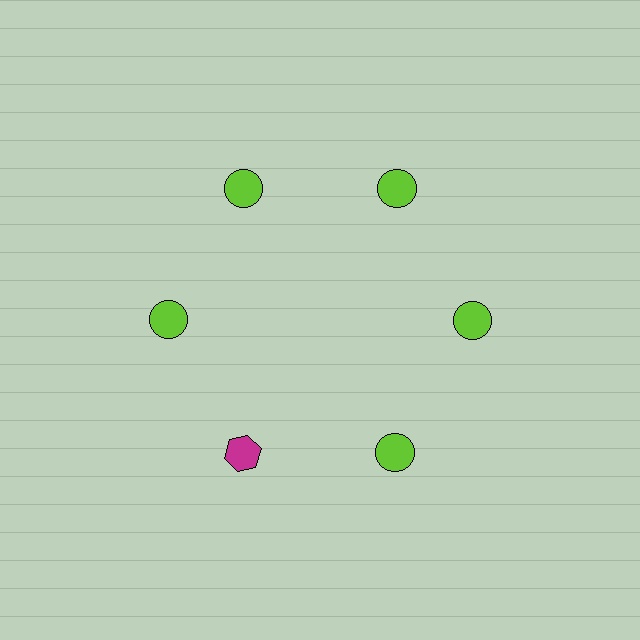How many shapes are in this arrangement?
There are 6 shapes arranged in a ring pattern.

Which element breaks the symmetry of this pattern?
The magenta hexagon at roughly the 7 o'clock position breaks the symmetry. All other shapes are lime circles.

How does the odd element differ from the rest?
It differs in both color (magenta instead of lime) and shape (hexagon instead of circle).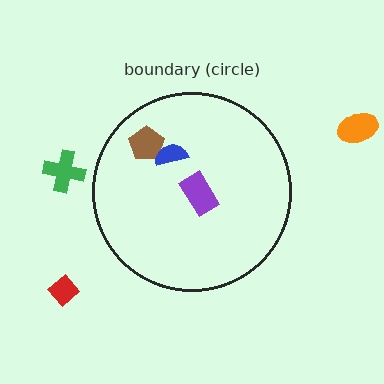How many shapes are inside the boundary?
3 inside, 3 outside.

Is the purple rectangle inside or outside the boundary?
Inside.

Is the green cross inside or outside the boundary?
Outside.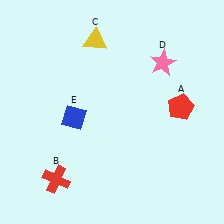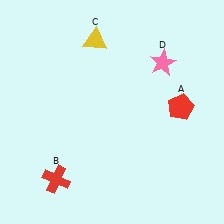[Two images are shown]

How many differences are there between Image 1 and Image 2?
There is 1 difference between the two images.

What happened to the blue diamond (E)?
The blue diamond (E) was removed in Image 2. It was in the bottom-left area of Image 1.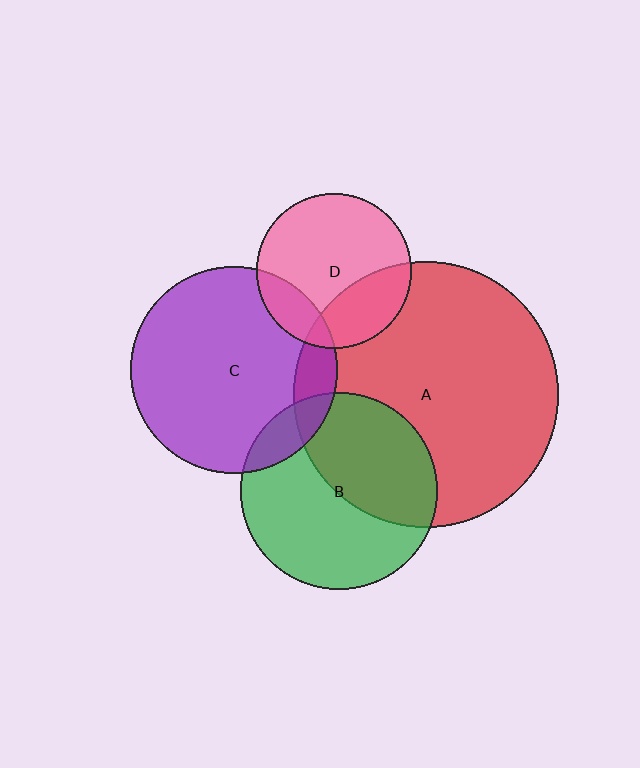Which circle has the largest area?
Circle A (red).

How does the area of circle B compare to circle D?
Approximately 1.6 times.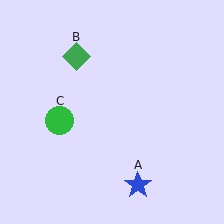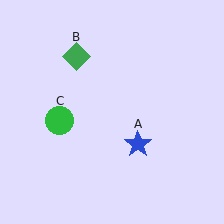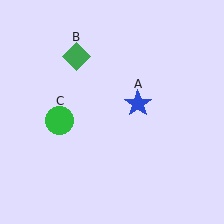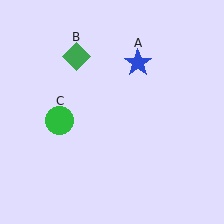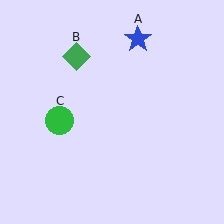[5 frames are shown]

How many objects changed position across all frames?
1 object changed position: blue star (object A).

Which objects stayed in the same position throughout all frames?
Green diamond (object B) and green circle (object C) remained stationary.